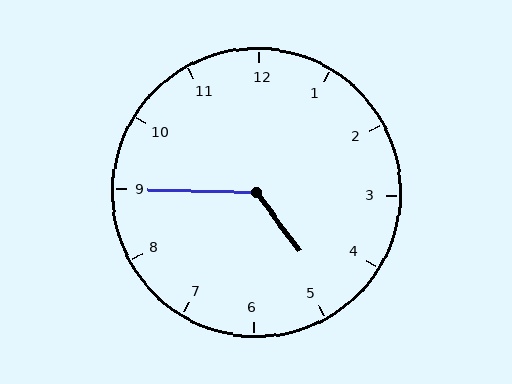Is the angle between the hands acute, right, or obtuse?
It is obtuse.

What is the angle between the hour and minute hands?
Approximately 128 degrees.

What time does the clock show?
4:45.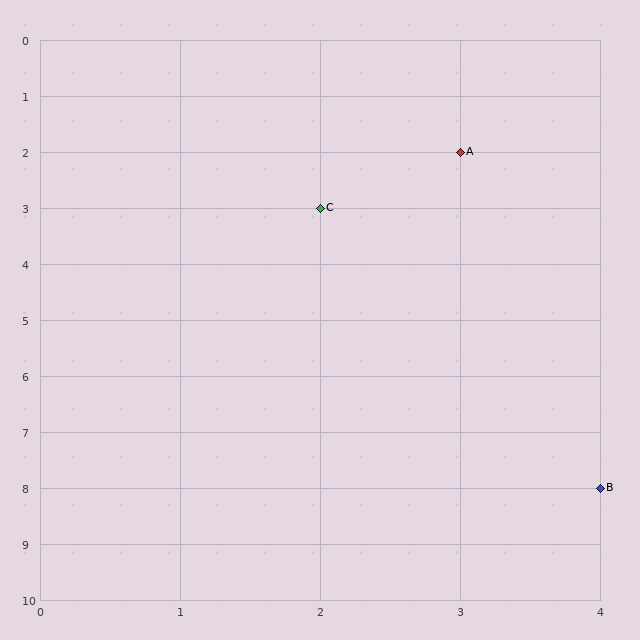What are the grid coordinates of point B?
Point B is at grid coordinates (4, 8).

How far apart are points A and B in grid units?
Points A and B are 1 column and 6 rows apart (about 6.1 grid units diagonally).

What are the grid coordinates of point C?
Point C is at grid coordinates (2, 3).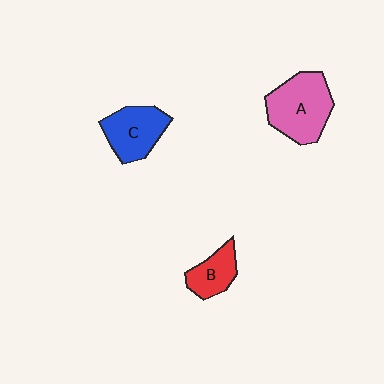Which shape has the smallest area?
Shape B (red).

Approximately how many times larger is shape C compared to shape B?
Approximately 1.4 times.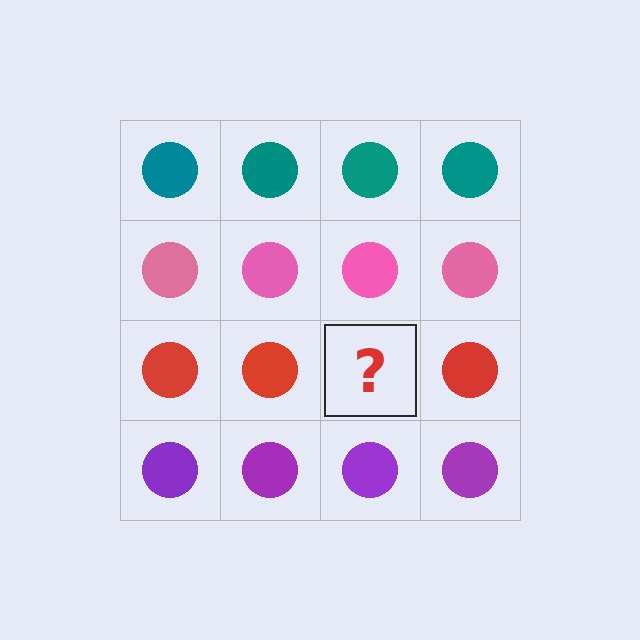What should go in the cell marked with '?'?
The missing cell should contain a red circle.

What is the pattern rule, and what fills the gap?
The rule is that each row has a consistent color. The gap should be filled with a red circle.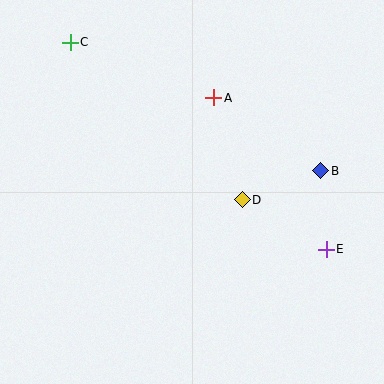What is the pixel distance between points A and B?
The distance between A and B is 129 pixels.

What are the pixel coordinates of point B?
Point B is at (320, 171).